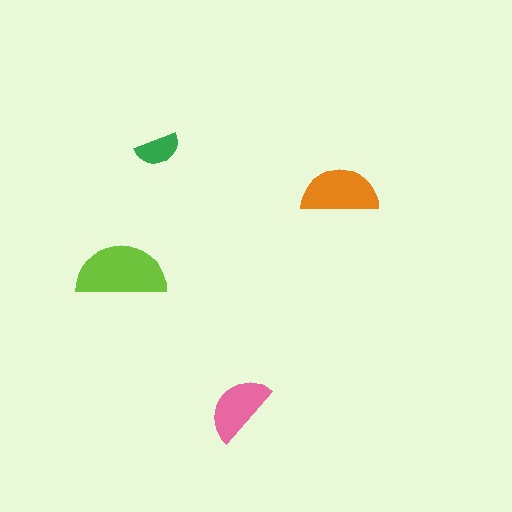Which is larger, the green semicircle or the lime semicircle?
The lime one.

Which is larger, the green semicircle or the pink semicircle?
The pink one.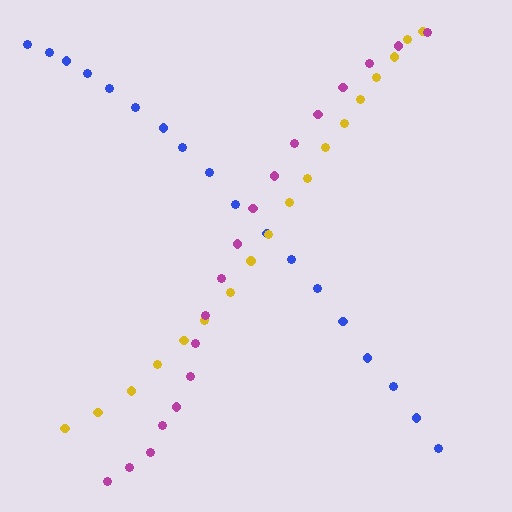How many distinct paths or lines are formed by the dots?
There are 3 distinct paths.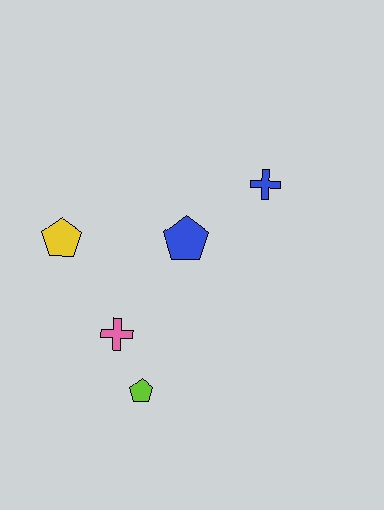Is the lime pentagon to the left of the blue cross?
Yes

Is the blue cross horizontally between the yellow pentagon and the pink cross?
No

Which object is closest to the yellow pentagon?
The pink cross is closest to the yellow pentagon.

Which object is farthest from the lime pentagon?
The blue cross is farthest from the lime pentagon.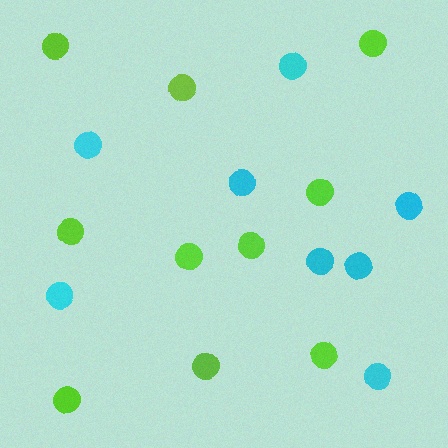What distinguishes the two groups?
There are 2 groups: one group of cyan circles (8) and one group of lime circles (10).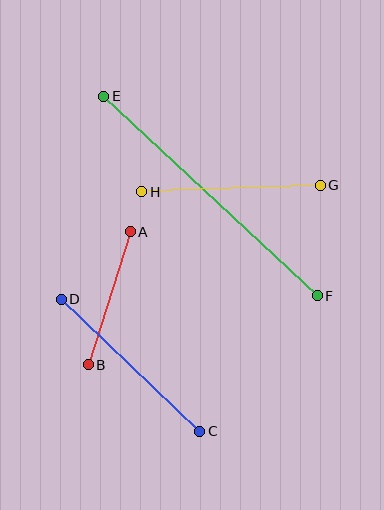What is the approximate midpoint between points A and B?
The midpoint is at approximately (109, 298) pixels.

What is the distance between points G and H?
The distance is approximately 178 pixels.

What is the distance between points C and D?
The distance is approximately 191 pixels.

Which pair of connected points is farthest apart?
Points E and F are farthest apart.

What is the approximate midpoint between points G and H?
The midpoint is at approximately (231, 188) pixels.